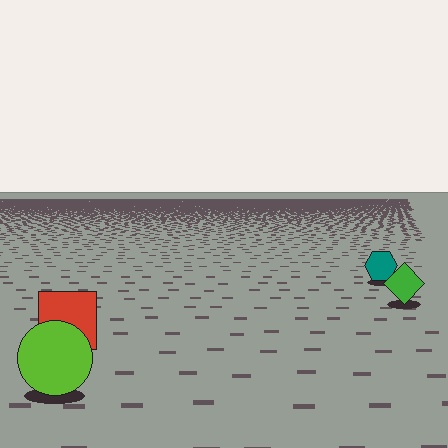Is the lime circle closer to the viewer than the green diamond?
Yes. The lime circle is closer — you can tell from the texture gradient: the ground texture is coarser near it.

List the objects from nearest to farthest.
From nearest to farthest: the lime circle, the red square, the green diamond, the teal hexagon.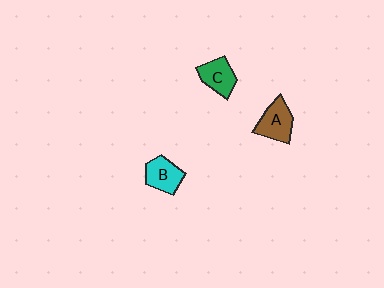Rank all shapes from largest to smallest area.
From largest to smallest: A (brown), B (cyan), C (green).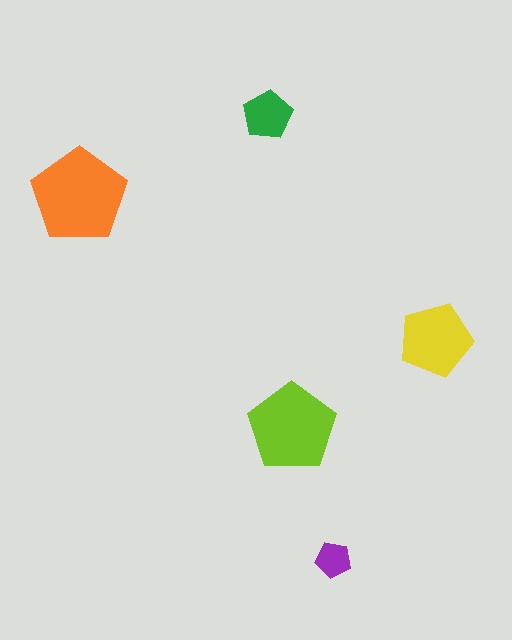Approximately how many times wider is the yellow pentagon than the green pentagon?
About 1.5 times wider.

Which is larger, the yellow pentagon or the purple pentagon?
The yellow one.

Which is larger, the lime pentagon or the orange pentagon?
The orange one.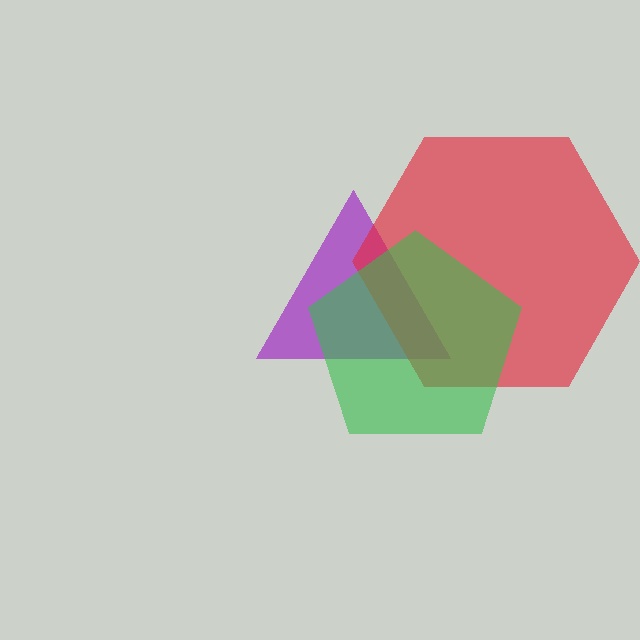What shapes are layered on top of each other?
The layered shapes are: a purple triangle, a red hexagon, a green pentagon.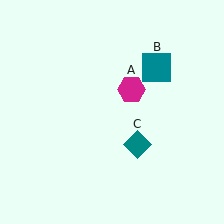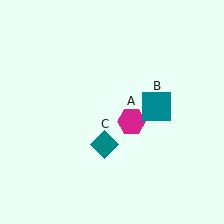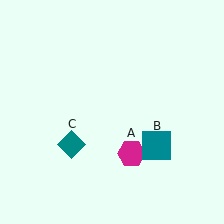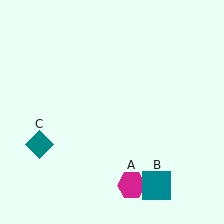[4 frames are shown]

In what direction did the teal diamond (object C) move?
The teal diamond (object C) moved left.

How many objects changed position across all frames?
3 objects changed position: magenta hexagon (object A), teal square (object B), teal diamond (object C).